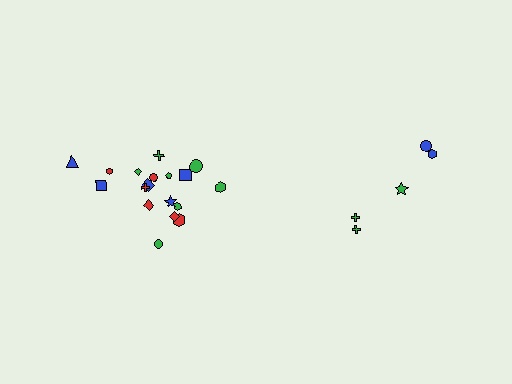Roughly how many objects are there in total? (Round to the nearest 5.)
Roughly 25 objects in total.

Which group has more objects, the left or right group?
The left group.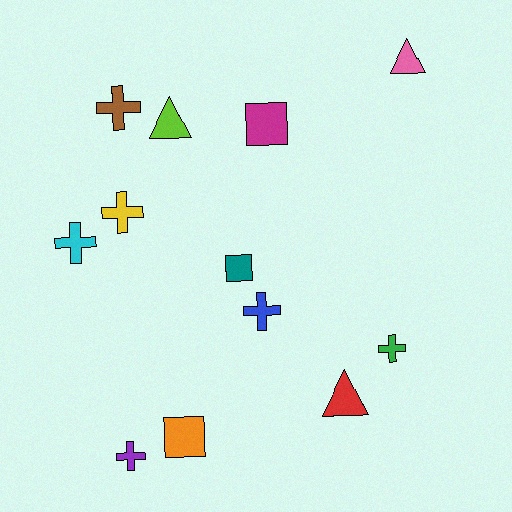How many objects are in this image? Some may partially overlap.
There are 12 objects.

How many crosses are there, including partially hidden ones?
There are 6 crosses.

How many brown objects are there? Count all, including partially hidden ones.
There is 1 brown object.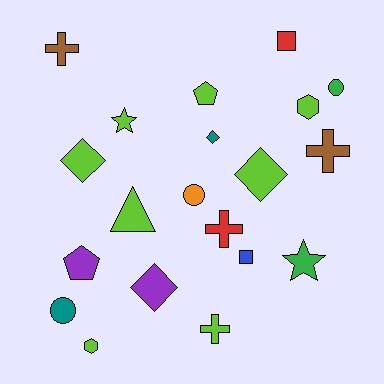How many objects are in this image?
There are 20 objects.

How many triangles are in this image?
There is 1 triangle.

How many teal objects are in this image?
There are 2 teal objects.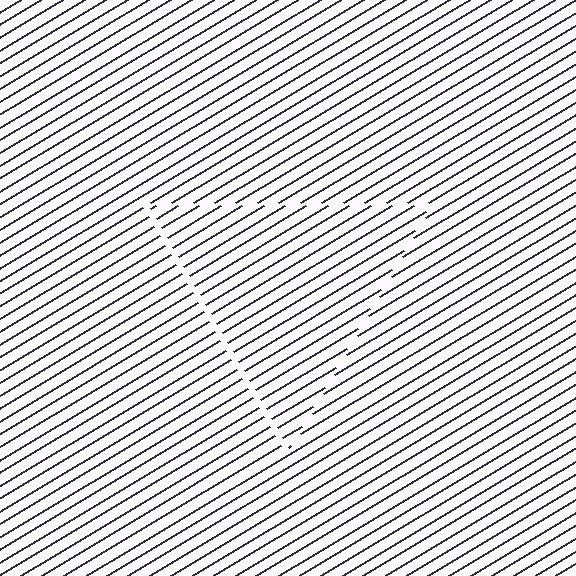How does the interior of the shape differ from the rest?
The interior of the shape contains the same grating, shifted by half a period — the contour is defined by the phase discontinuity where line-ends from the inner and outer gratings abut.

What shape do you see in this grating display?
An illusory triangle. The interior of the shape contains the same grating, shifted by half a period — the contour is defined by the phase discontinuity where line-ends from the inner and outer gratings abut.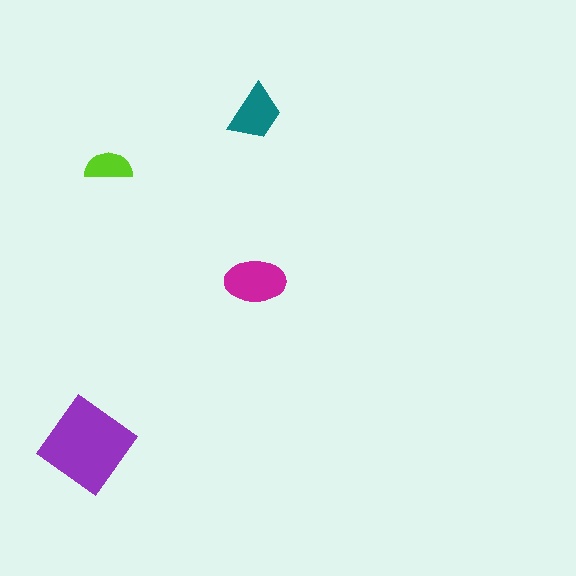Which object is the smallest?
The lime semicircle.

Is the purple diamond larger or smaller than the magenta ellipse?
Larger.